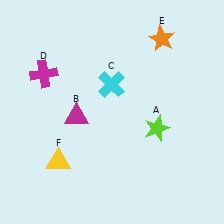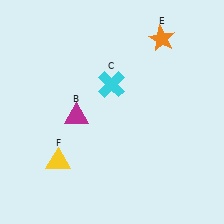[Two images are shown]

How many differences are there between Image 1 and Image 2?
There are 2 differences between the two images.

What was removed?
The lime star (A), the magenta cross (D) were removed in Image 2.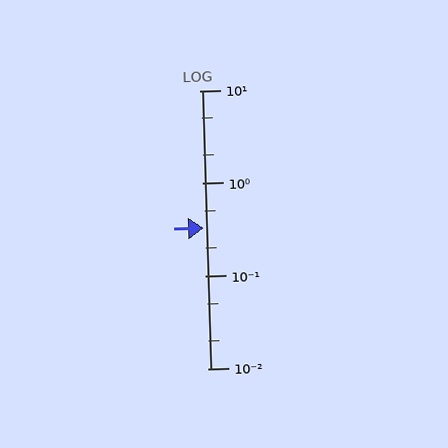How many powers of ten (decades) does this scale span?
The scale spans 3 decades, from 0.01 to 10.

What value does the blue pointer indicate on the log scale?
The pointer indicates approximately 0.33.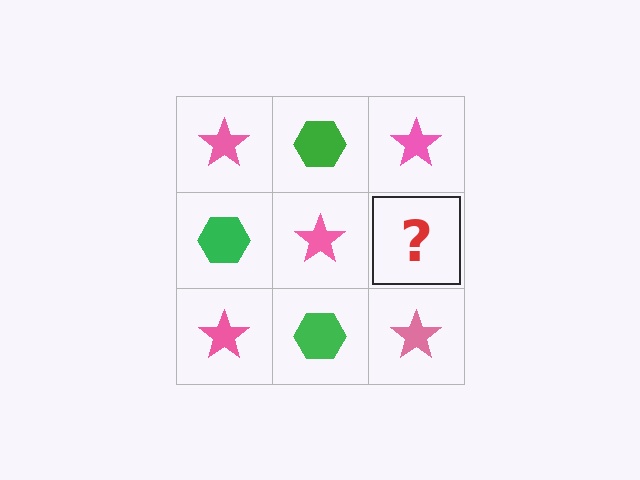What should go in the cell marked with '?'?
The missing cell should contain a green hexagon.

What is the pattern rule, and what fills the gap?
The rule is that it alternates pink star and green hexagon in a checkerboard pattern. The gap should be filled with a green hexagon.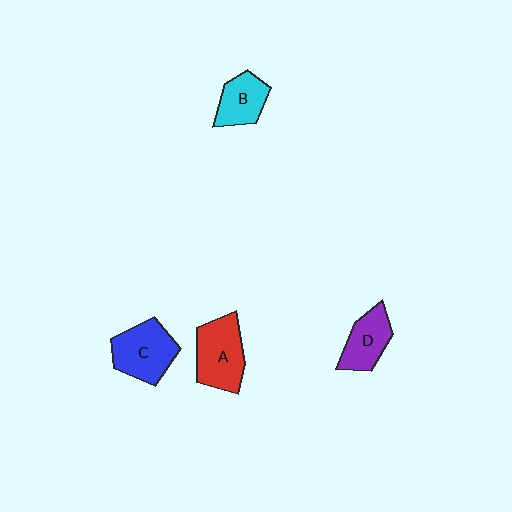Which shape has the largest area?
Shape A (red).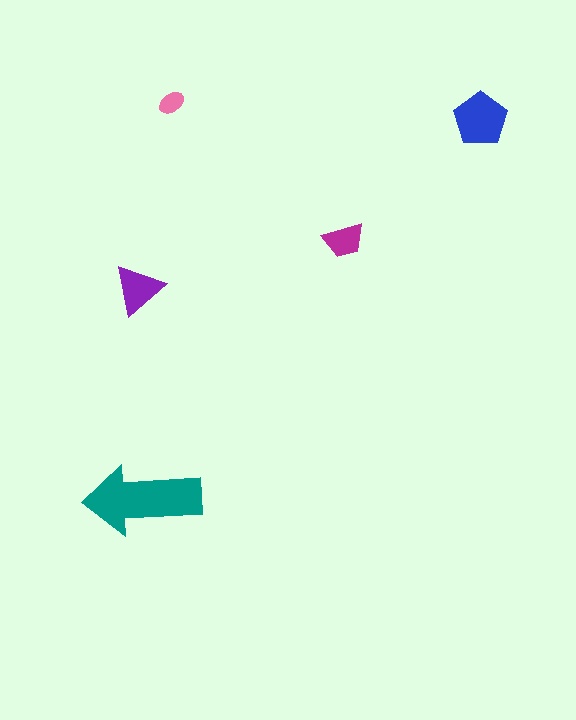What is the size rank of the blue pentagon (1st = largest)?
2nd.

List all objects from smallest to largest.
The pink ellipse, the magenta trapezoid, the purple triangle, the blue pentagon, the teal arrow.